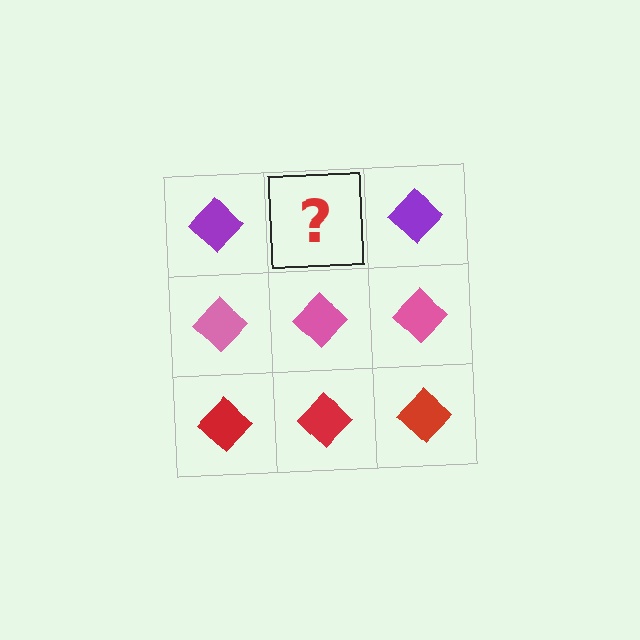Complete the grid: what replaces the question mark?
The question mark should be replaced with a purple diamond.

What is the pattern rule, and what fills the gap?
The rule is that each row has a consistent color. The gap should be filled with a purple diamond.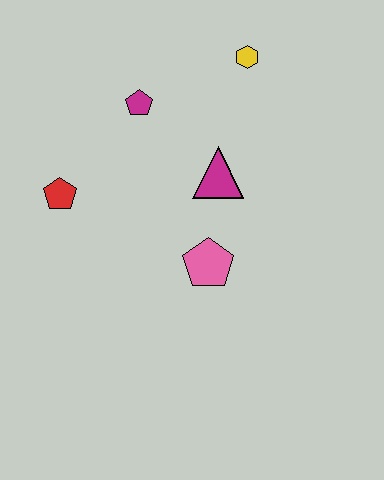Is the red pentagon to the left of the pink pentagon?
Yes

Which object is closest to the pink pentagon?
The magenta triangle is closest to the pink pentagon.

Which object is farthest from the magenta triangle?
The red pentagon is farthest from the magenta triangle.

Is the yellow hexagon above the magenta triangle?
Yes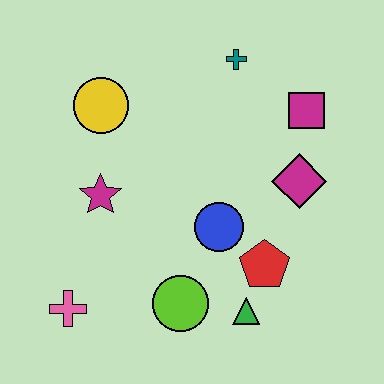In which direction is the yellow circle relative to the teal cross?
The yellow circle is to the left of the teal cross.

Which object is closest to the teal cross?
The magenta square is closest to the teal cross.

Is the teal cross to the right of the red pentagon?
No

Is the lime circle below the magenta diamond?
Yes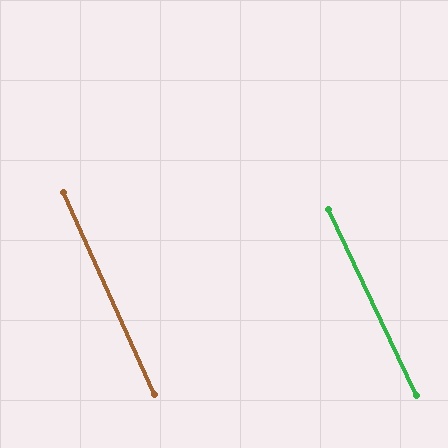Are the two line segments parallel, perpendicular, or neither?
Parallel — their directions differ by only 1.3°.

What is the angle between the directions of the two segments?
Approximately 1 degree.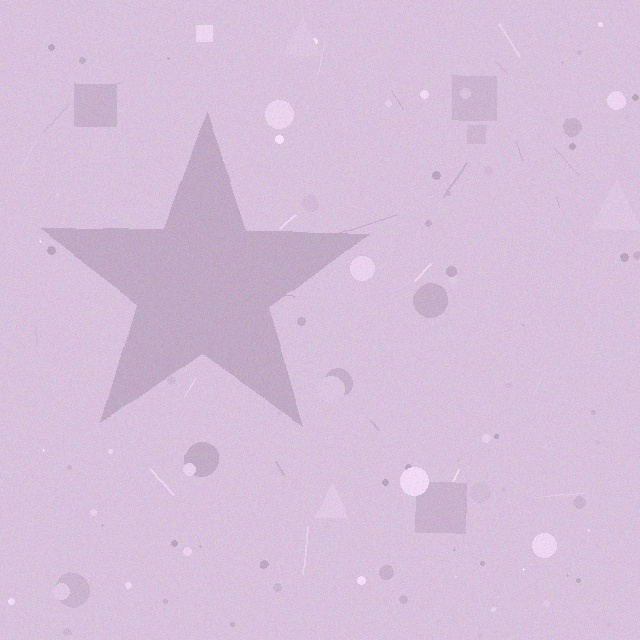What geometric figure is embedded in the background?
A star is embedded in the background.